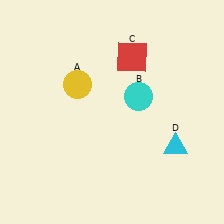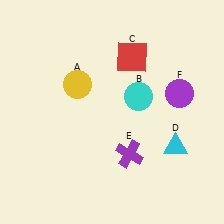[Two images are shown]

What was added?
A purple cross (E), a purple circle (F) were added in Image 2.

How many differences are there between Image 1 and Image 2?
There are 2 differences between the two images.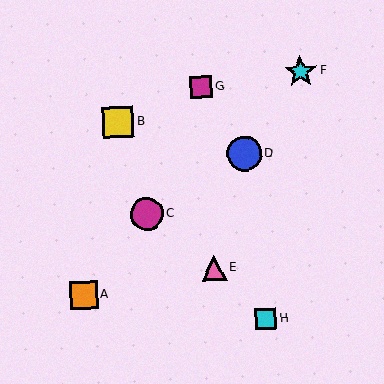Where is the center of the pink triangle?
The center of the pink triangle is at (214, 268).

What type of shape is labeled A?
Shape A is an orange square.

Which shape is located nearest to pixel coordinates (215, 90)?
The magenta square (labeled G) at (201, 87) is nearest to that location.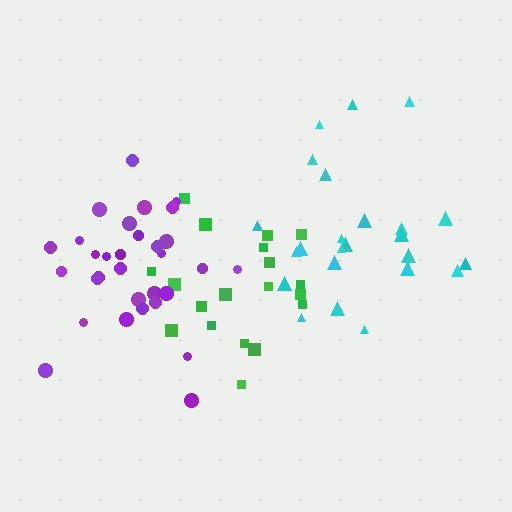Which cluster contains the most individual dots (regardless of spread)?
Purple (31).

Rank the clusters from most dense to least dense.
purple, cyan, green.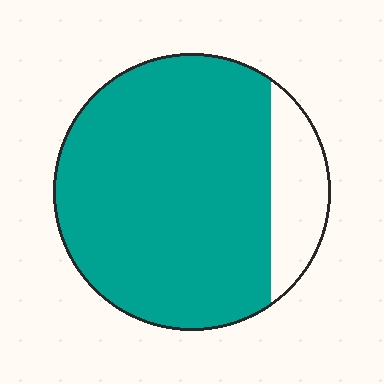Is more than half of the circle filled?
Yes.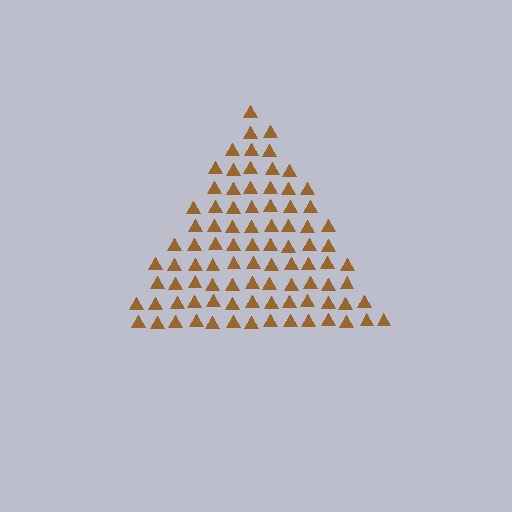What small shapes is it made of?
It is made of small triangles.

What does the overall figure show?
The overall figure shows a triangle.